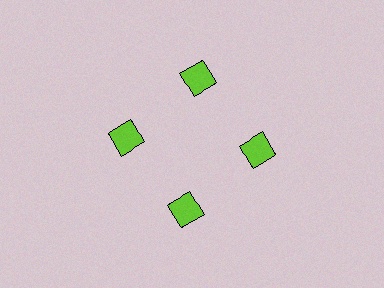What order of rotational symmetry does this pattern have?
This pattern has 4-fold rotational symmetry.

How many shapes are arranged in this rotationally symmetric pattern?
There are 4 shapes, arranged in 4 groups of 1.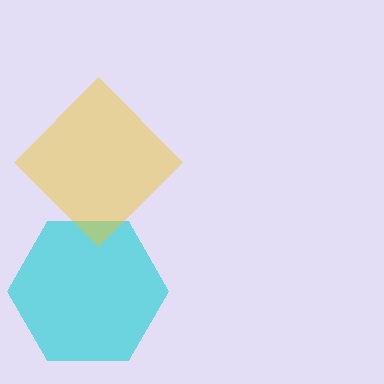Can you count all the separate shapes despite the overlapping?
Yes, there are 2 separate shapes.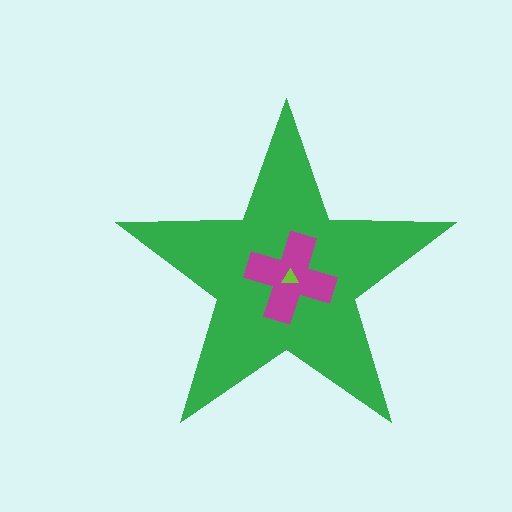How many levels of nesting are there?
3.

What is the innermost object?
The lime triangle.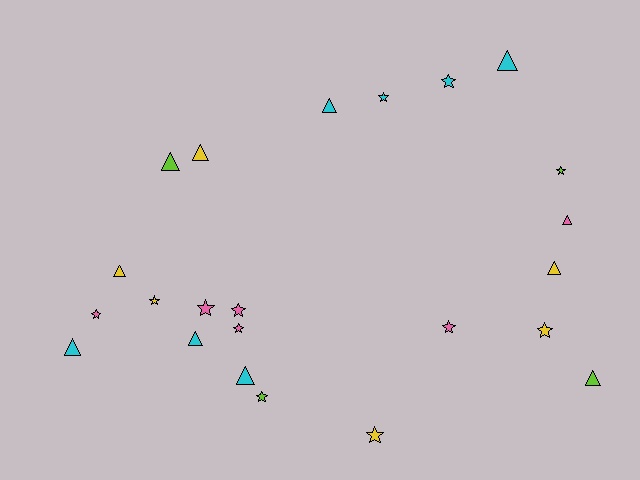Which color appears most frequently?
Cyan, with 7 objects.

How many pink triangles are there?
There is 1 pink triangle.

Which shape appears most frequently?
Star, with 12 objects.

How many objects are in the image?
There are 23 objects.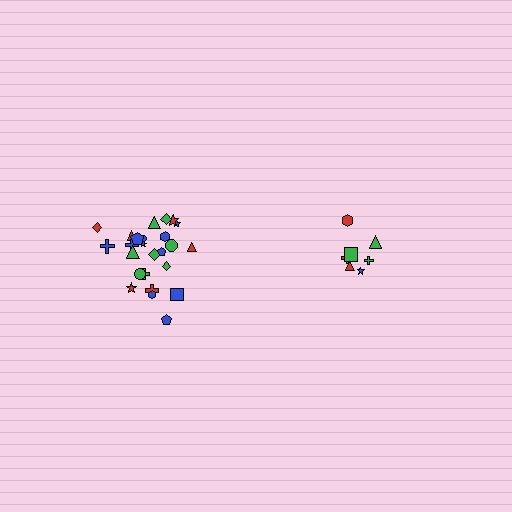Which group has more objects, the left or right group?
The left group.